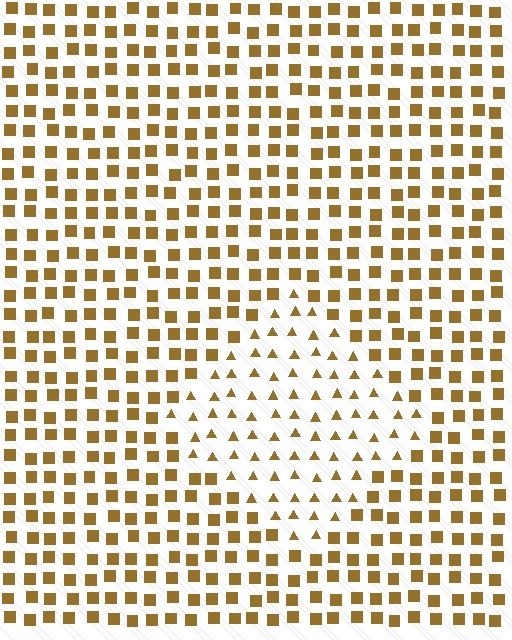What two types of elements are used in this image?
The image uses triangles inside the diamond region and squares outside it.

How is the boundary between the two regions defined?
The boundary is defined by a change in element shape: triangles inside vs. squares outside. All elements share the same color and spacing.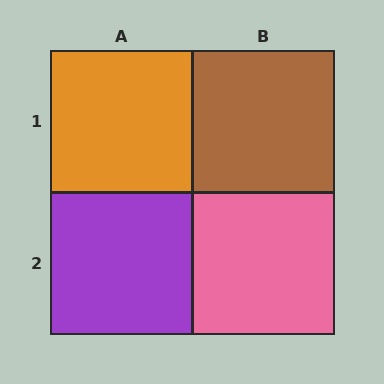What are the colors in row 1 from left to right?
Orange, brown.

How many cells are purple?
1 cell is purple.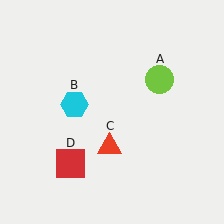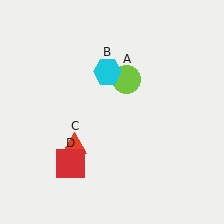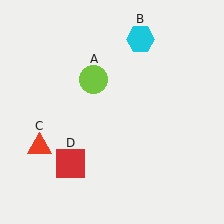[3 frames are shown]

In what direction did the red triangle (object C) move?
The red triangle (object C) moved left.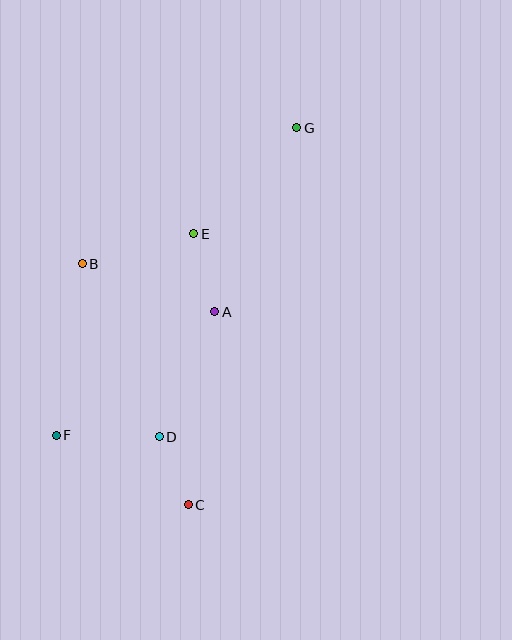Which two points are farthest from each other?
Points C and G are farthest from each other.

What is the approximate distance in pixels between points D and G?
The distance between D and G is approximately 338 pixels.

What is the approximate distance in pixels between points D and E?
The distance between D and E is approximately 206 pixels.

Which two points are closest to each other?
Points C and D are closest to each other.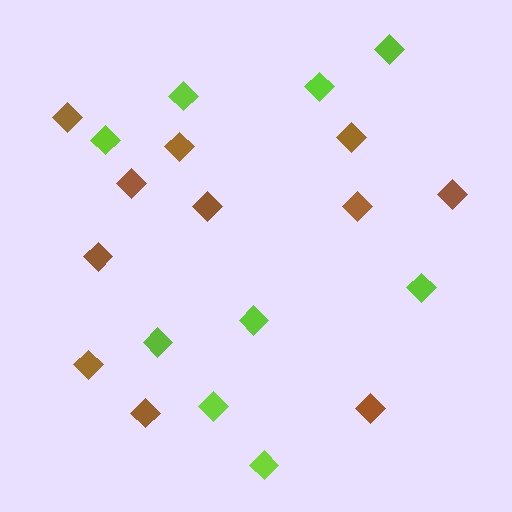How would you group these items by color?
There are 2 groups: one group of brown diamonds (11) and one group of lime diamonds (9).